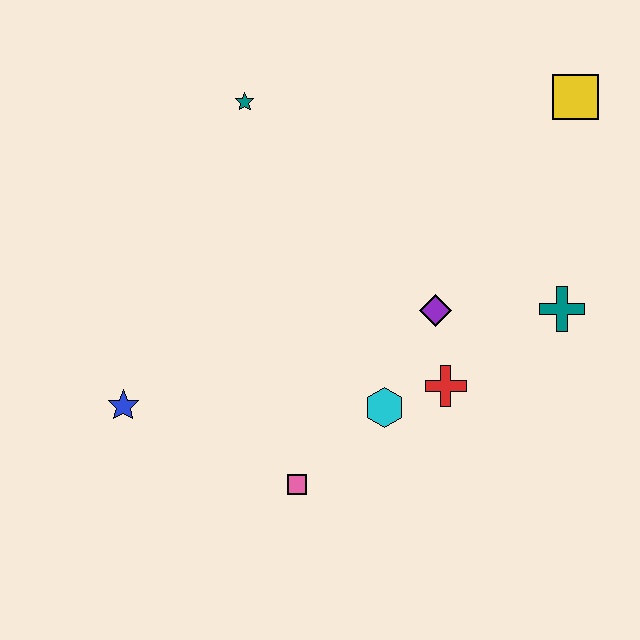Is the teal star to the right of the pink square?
No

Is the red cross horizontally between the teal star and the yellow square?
Yes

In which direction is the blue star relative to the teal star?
The blue star is below the teal star.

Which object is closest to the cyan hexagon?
The red cross is closest to the cyan hexagon.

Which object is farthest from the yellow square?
The blue star is farthest from the yellow square.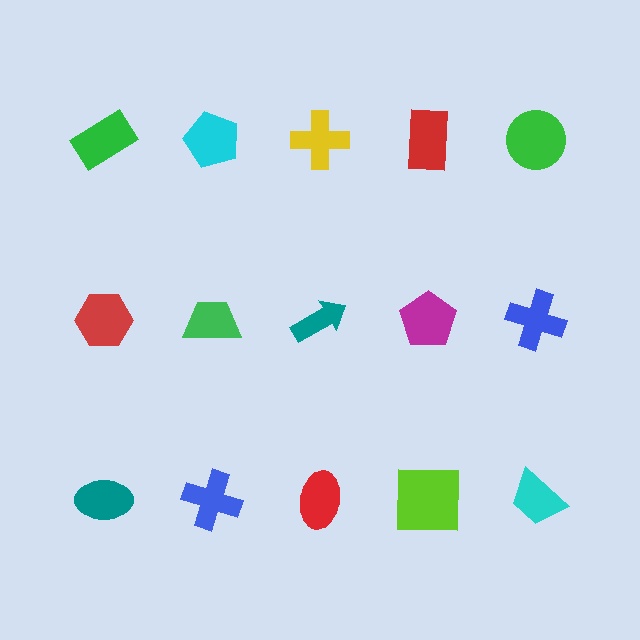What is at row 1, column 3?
A yellow cross.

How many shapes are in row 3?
5 shapes.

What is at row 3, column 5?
A cyan trapezoid.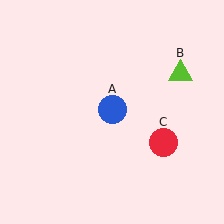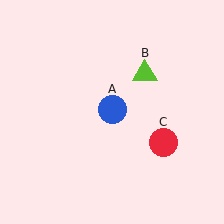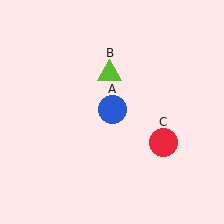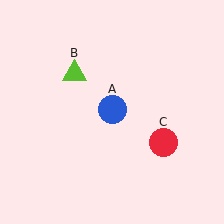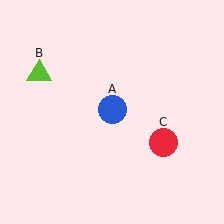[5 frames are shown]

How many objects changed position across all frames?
1 object changed position: lime triangle (object B).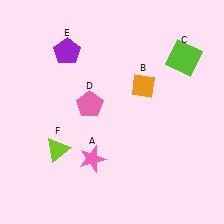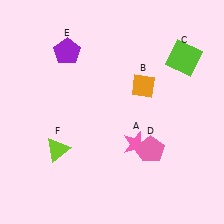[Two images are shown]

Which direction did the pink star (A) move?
The pink star (A) moved right.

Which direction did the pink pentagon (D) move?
The pink pentagon (D) moved right.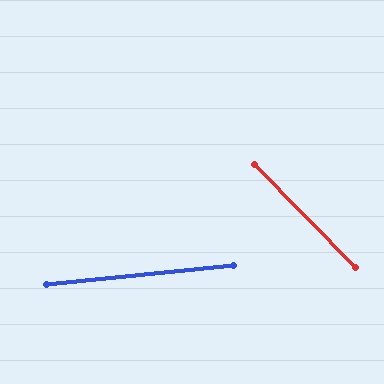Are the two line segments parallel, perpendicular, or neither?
Neither parallel nor perpendicular — they differ by about 51°.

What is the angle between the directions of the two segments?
Approximately 51 degrees.